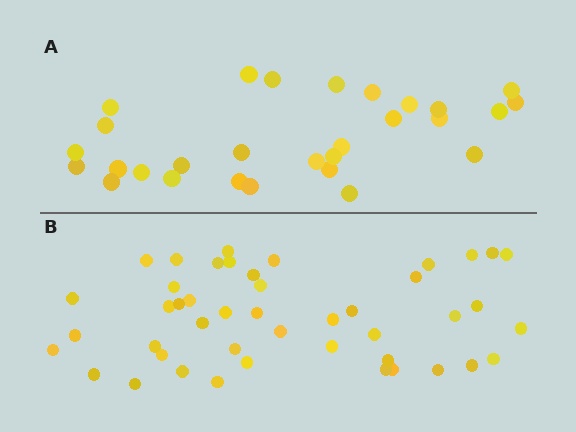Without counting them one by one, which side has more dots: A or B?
Region B (the bottom region) has more dots.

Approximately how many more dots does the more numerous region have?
Region B has approximately 15 more dots than region A.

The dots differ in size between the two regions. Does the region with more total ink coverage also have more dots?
No. Region A has more total ink coverage because its dots are larger, but region B actually contains more individual dots. Total area can be misleading — the number of items is what matters here.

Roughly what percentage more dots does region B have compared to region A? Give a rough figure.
About 55% more.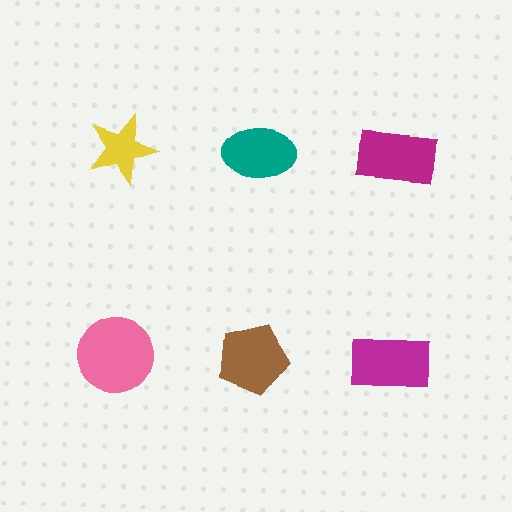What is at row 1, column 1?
A yellow star.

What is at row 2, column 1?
A pink circle.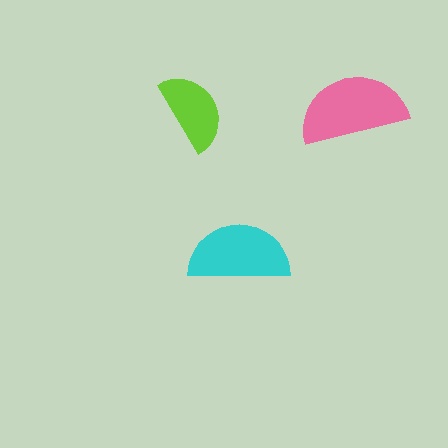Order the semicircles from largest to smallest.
the pink one, the cyan one, the lime one.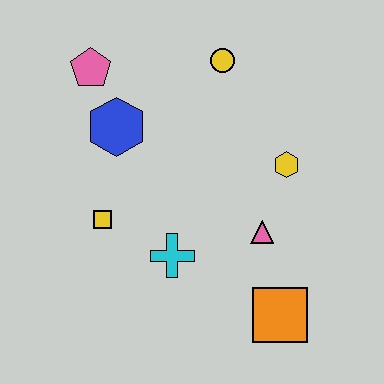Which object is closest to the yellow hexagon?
The pink triangle is closest to the yellow hexagon.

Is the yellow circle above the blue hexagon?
Yes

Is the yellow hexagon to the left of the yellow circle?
No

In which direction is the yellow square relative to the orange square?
The yellow square is to the left of the orange square.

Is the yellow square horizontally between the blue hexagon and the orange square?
No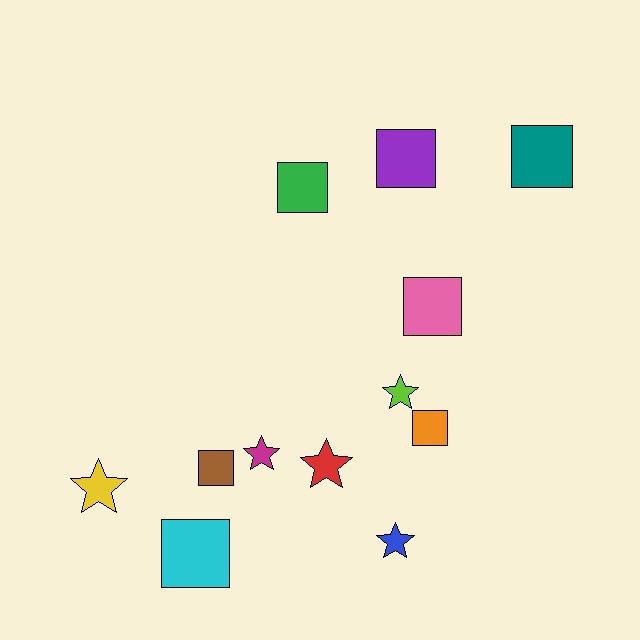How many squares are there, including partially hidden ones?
There are 7 squares.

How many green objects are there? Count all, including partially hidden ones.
There is 1 green object.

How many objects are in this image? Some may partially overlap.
There are 12 objects.